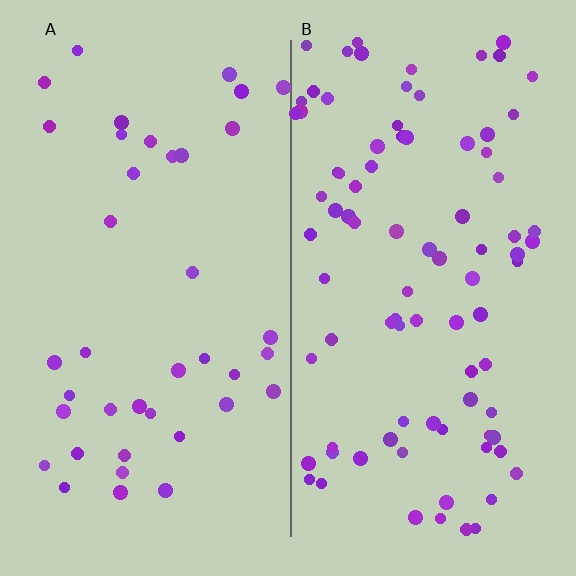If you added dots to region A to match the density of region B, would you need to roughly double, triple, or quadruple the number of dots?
Approximately double.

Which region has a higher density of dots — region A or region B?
B (the right).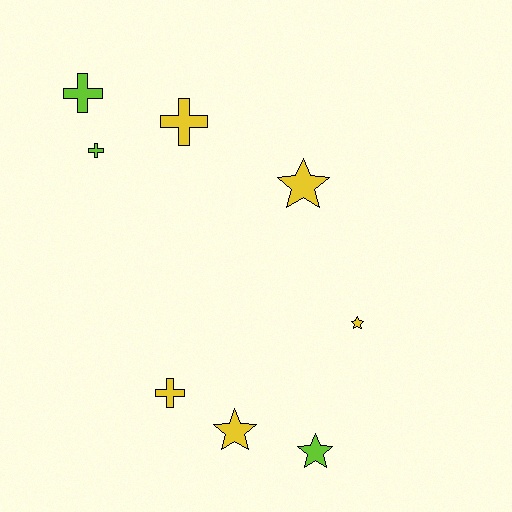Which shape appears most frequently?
Cross, with 4 objects.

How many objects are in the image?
There are 8 objects.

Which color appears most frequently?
Yellow, with 5 objects.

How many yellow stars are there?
There are 3 yellow stars.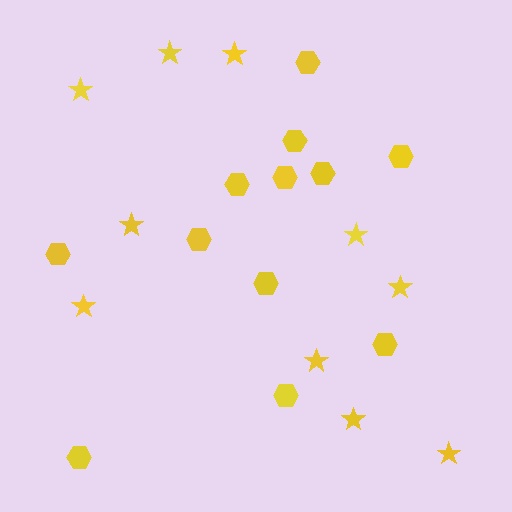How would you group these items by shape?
There are 2 groups: one group of stars (10) and one group of hexagons (12).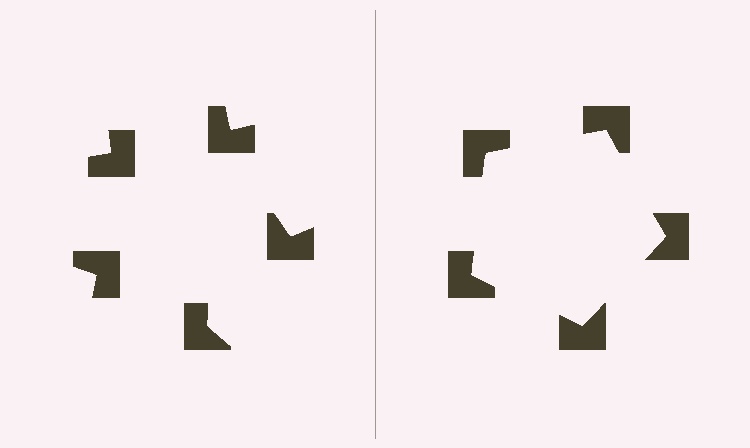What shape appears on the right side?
An illusory pentagon.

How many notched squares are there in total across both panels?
10 — 5 on each side.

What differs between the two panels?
The notched squares are positioned identically on both sides; only the wedge orientations differ. On the right they align to a pentagon; on the left they are misaligned.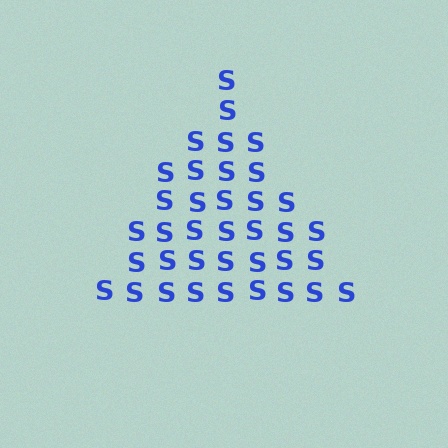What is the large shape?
The large shape is a triangle.